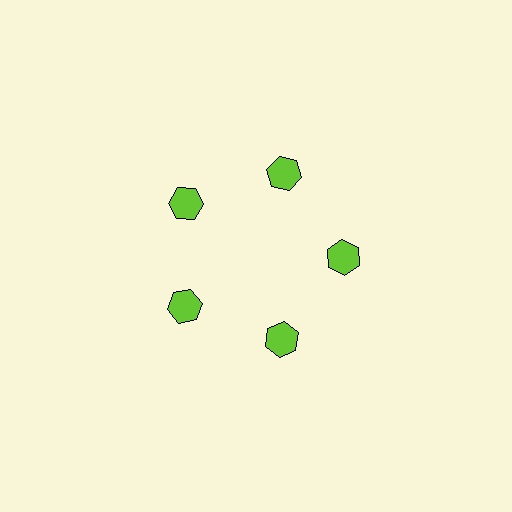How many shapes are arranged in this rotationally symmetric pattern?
There are 5 shapes, arranged in 5 groups of 1.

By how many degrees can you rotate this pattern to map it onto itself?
The pattern maps onto itself every 72 degrees of rotation.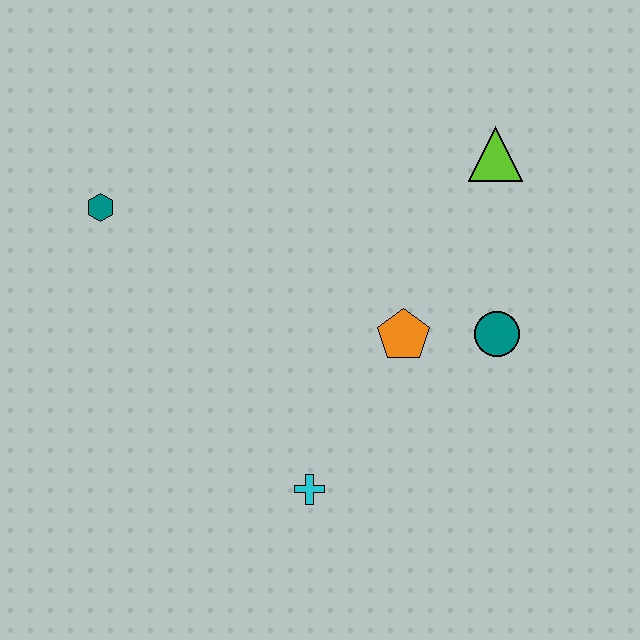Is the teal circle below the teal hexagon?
Yes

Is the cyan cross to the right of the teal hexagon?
Yes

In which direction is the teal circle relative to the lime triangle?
The teal circle is below the lime triangle.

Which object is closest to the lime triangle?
The teal circle is closest to the lime triangle.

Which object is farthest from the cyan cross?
The lime triangle is farthest from the cyan cross.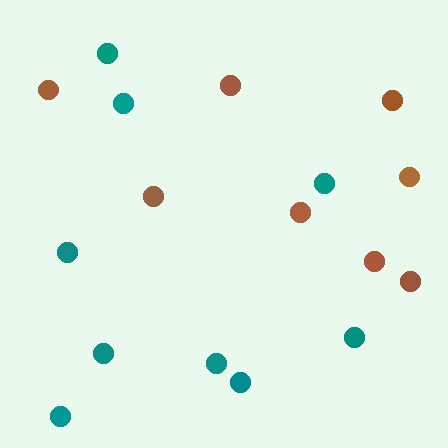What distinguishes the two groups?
There are 2 groups: one group of teal circles (9) and one group of brown circles (8).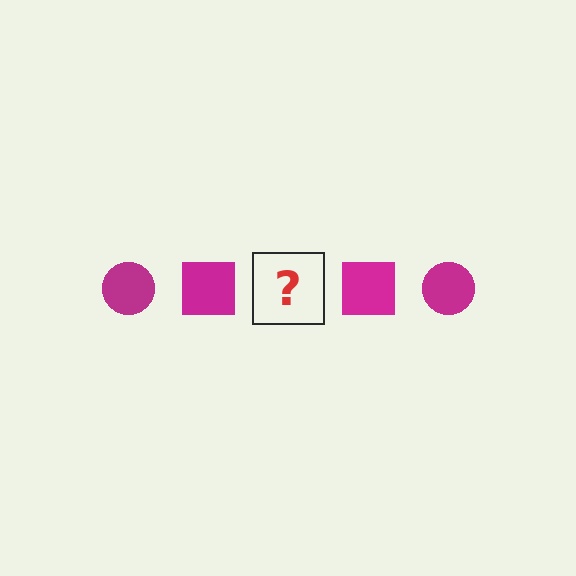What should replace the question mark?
The question mark should be replaced with a magenta circle.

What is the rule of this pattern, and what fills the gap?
The rule is that the pattern cycles through circle, square shapes in magenta. The gap should be filled with a magenta circle.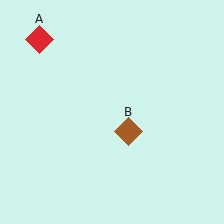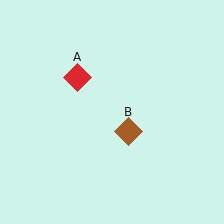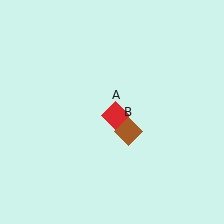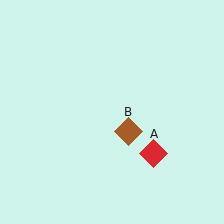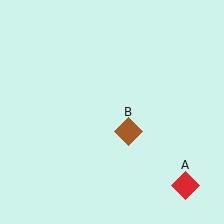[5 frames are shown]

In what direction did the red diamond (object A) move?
The red diamond (object A) moved down and to the right.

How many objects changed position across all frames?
1 object changed position: red diamond (object A).